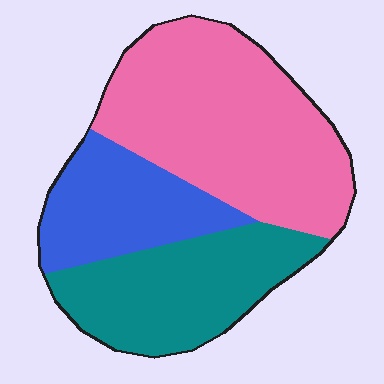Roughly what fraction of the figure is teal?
Teal covers around 30% of the figure.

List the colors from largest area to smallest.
From largest to smallest: pink, teal, blue.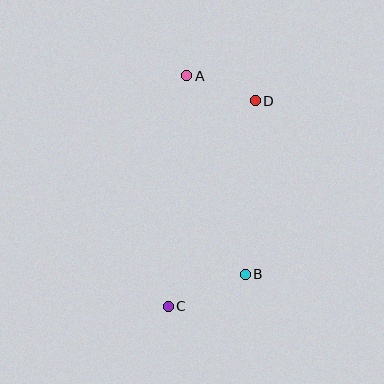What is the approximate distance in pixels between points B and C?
The distance between B and C is approximately 83 pixels.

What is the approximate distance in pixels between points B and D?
The distance between B and D is approximately 174 pixels.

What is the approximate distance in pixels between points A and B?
The distance between A and B is approximately 207 pixels.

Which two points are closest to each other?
Points A and D are closest to each other.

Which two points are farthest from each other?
Points A and C are farthest from each other.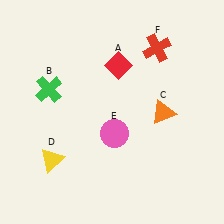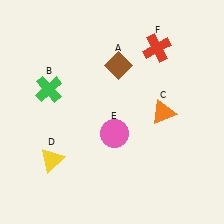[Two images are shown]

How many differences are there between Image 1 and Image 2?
There is 1 difference between the two images.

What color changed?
The diamond (A) changed from red in Image 1 to brown in Image 2.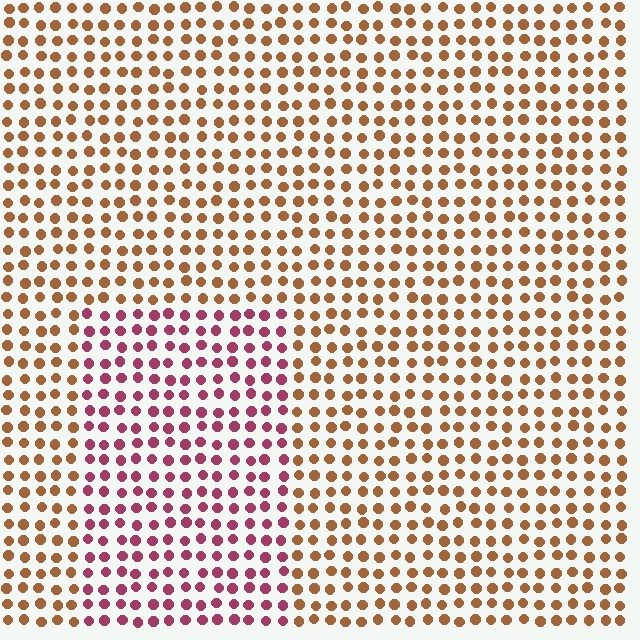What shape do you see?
I see a rectangle.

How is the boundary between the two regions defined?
The boundary is defined purely by a slight shift in hue (about 49 degrees). Spacing, size, and orientation are identical on both sides.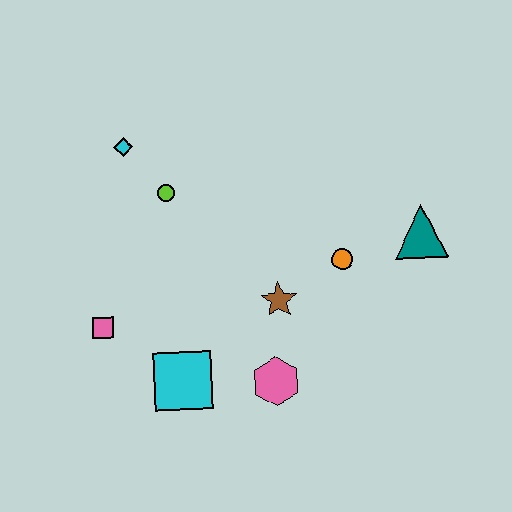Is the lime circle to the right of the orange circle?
No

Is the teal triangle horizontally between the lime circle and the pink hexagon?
No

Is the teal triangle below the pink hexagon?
No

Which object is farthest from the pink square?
The teal triangle is farthest from the pink square.